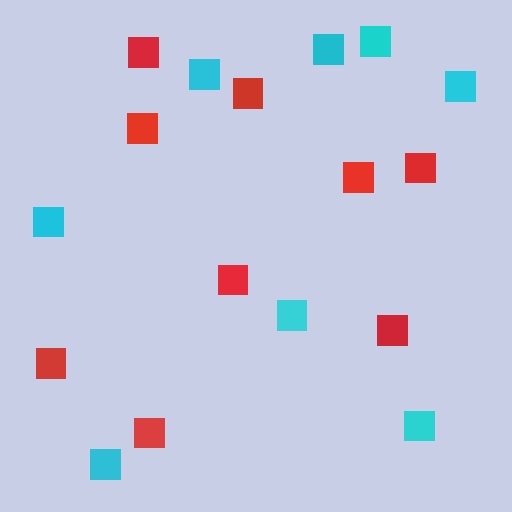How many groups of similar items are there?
There are 2 groups: one group of cyan squares (8) and one group of red squares (9).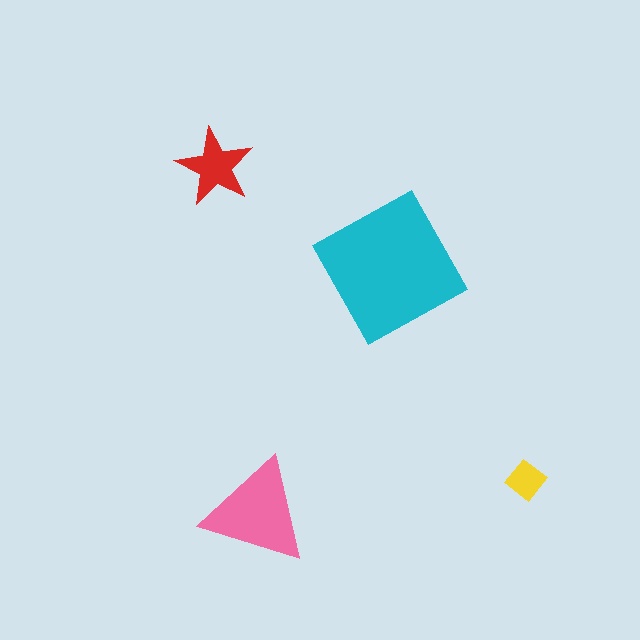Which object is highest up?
The red star is topmost.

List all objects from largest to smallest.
The cyan square, the pink triangle, the red star, the yellow diamond.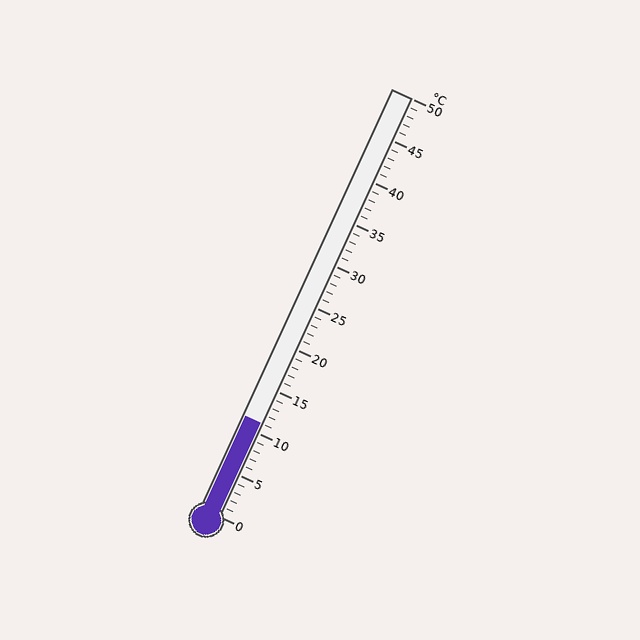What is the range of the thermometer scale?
The thermometer scale ranges from 0°C to 50°C.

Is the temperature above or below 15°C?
The temperature is below 15°C.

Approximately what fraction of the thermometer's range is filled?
The thermometer is filled to approximately 20% of its range.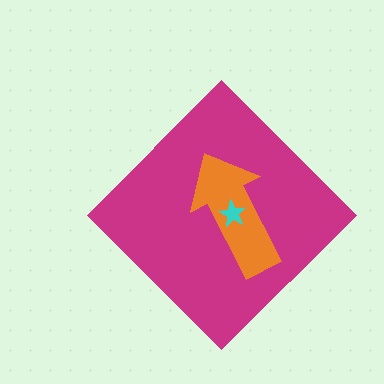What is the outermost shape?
The magenta diamond.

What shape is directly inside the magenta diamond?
The orange arrow.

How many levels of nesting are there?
3.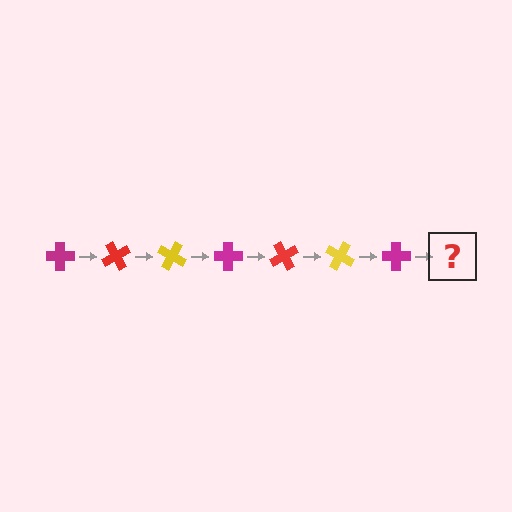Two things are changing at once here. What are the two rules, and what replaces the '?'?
The two rules are that it rotates 60 degrees each step and the color cycles through magenta, red, and yellow. The '?' should be a red cross, rotated 420 degrees from the start.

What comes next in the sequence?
The next element should be a red cross, rotated 420 degrees from the start.